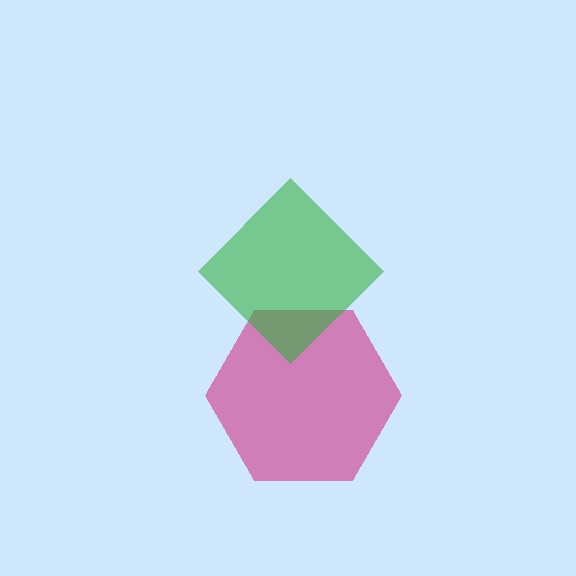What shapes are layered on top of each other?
The layered shapes are: a magenta hexagon, a green diamond.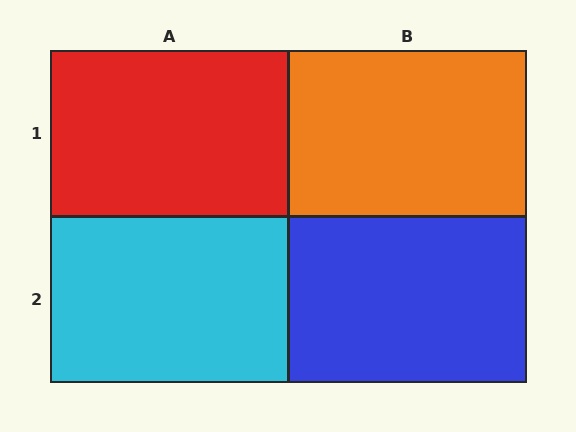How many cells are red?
1 cell is red.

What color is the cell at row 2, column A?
Cyan.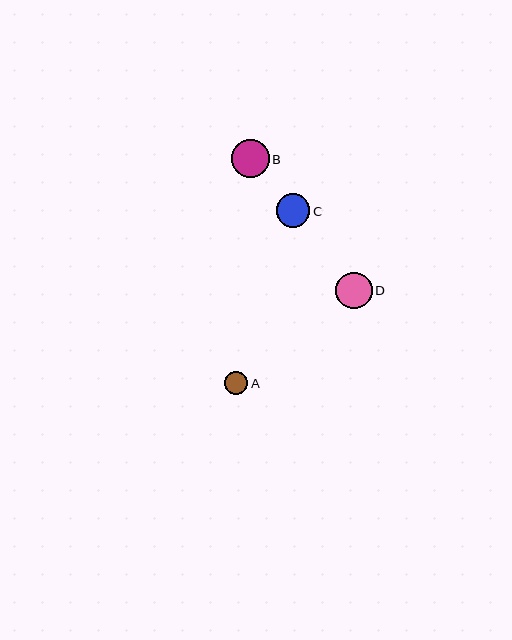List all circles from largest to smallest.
From largest to smallest: B, D, C, A.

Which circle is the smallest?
Circle A is the smallest with a size of approximately 23 pixels.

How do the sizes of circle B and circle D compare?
Circle B and circle D are approximately the same size.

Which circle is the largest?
Circle B is the largest with a size of approximately 38 pixels.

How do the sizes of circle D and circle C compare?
Circle D and circle C are approximately the same size.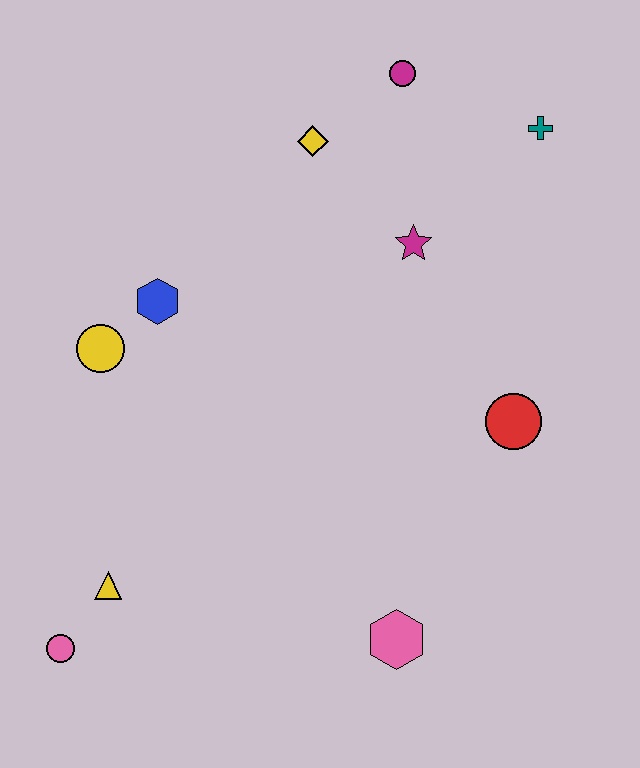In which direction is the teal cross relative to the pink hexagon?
The teal cross is above the pink hexagon.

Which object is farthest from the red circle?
The pink circle is farthest from the red circle.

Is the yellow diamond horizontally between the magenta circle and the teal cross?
No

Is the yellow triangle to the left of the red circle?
Yes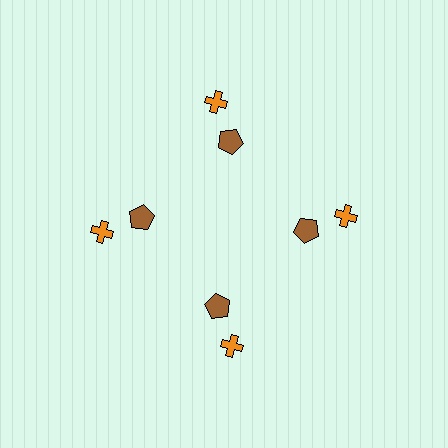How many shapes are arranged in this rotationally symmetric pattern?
There are 8 shapes, arranged in 4 groups of 2.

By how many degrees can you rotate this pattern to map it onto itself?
The pattern maps onto itself every 90 degrees of rotation.